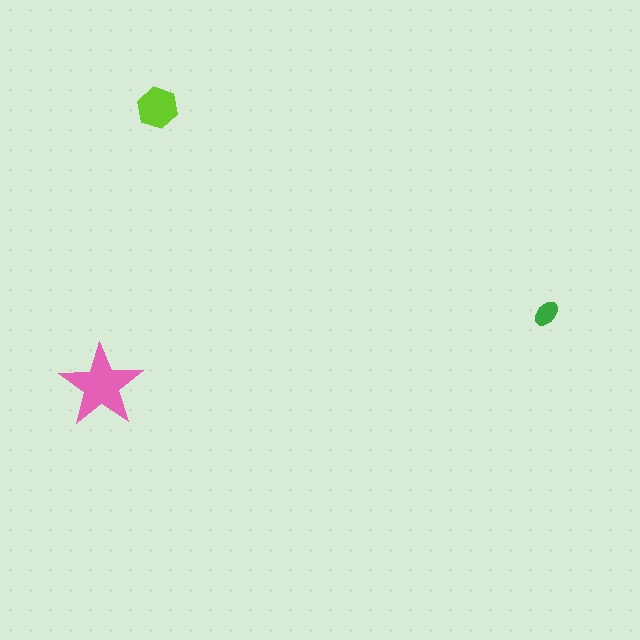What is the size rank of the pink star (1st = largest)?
1st.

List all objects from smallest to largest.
The green ellipse, the lime hexagon, the pink star.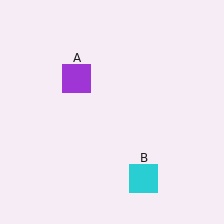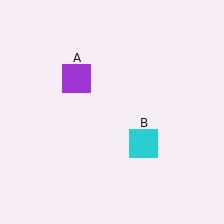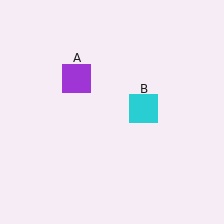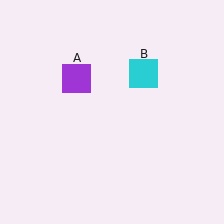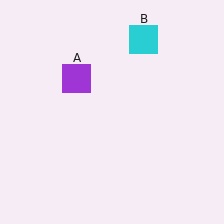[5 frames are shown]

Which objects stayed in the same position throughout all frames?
Purple square (object A) remained stationary.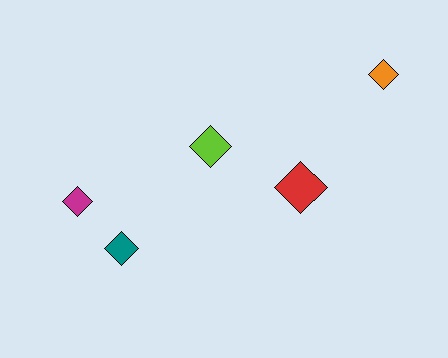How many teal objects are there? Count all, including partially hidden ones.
There is 1 teal object.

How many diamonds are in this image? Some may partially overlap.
There are 5 diamonds.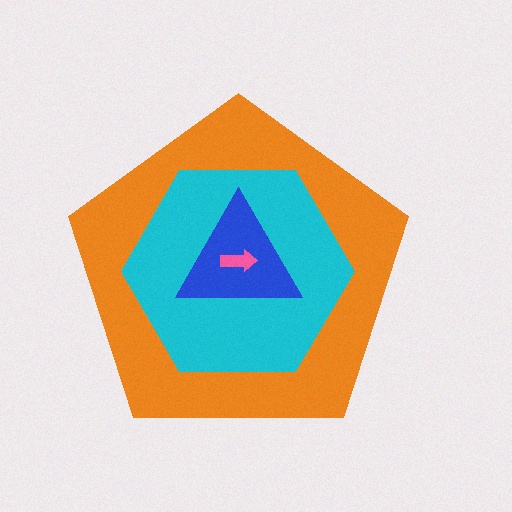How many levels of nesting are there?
4.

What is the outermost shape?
The orange pentagon.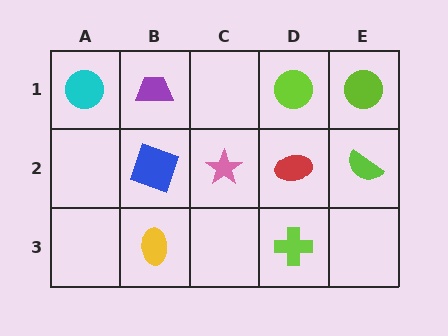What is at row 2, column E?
A lime semicircle.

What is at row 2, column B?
A blue square.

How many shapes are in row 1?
4 shapes.